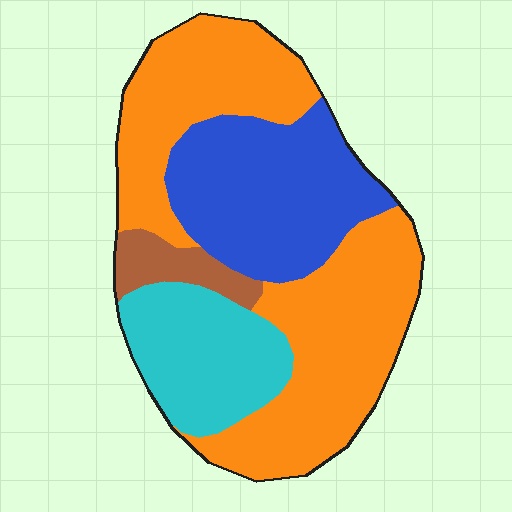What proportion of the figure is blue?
Blue covers 26% of the figure.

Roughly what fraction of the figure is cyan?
Cyan covers about 20% of the figure.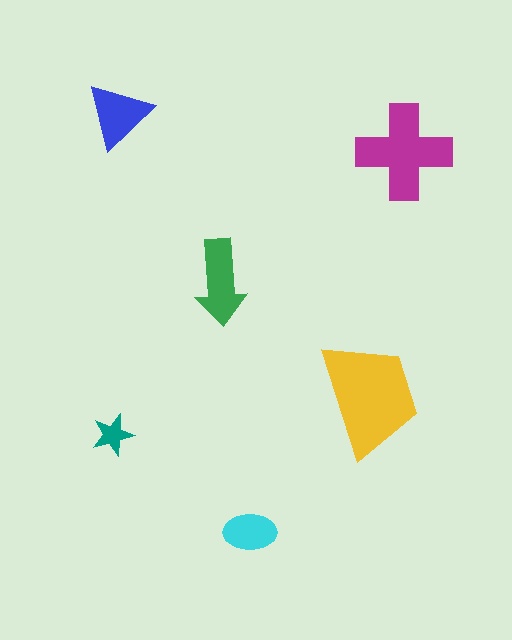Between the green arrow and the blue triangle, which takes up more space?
The green arrow.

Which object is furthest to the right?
The magenta cross is rightmost.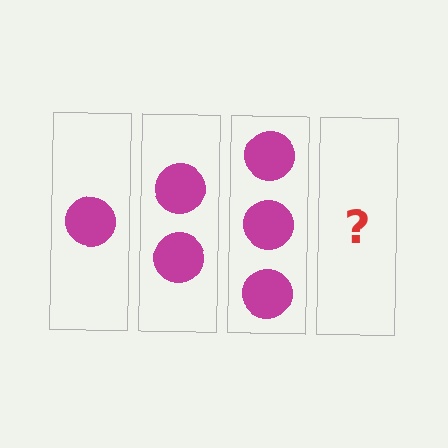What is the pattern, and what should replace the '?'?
The pattern is that each step adds one more circle. The '?' should be 4 circles.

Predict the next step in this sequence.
The next step is 4 circles.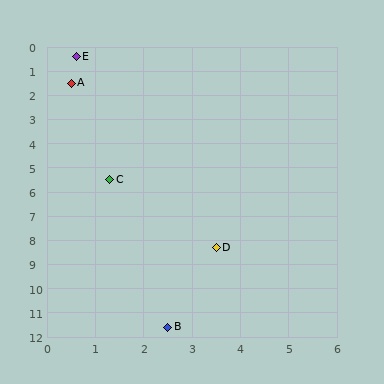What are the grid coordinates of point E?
Point E is at approximately (0.6, 0.4).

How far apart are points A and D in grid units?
Points A and D are about 7.4 grid units apart.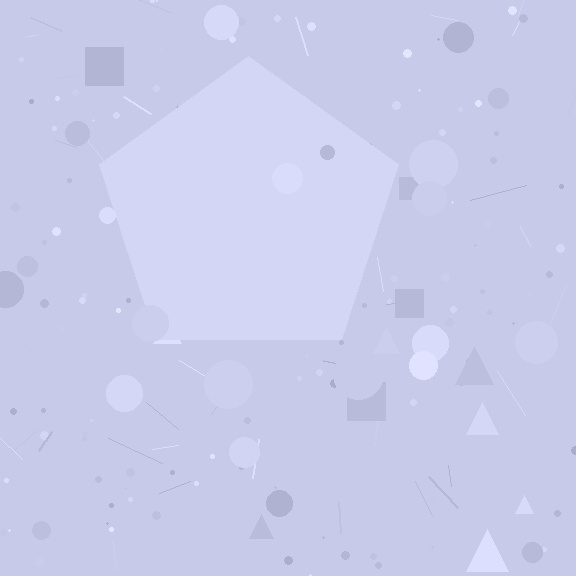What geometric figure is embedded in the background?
A pentagon is embedded in the background.